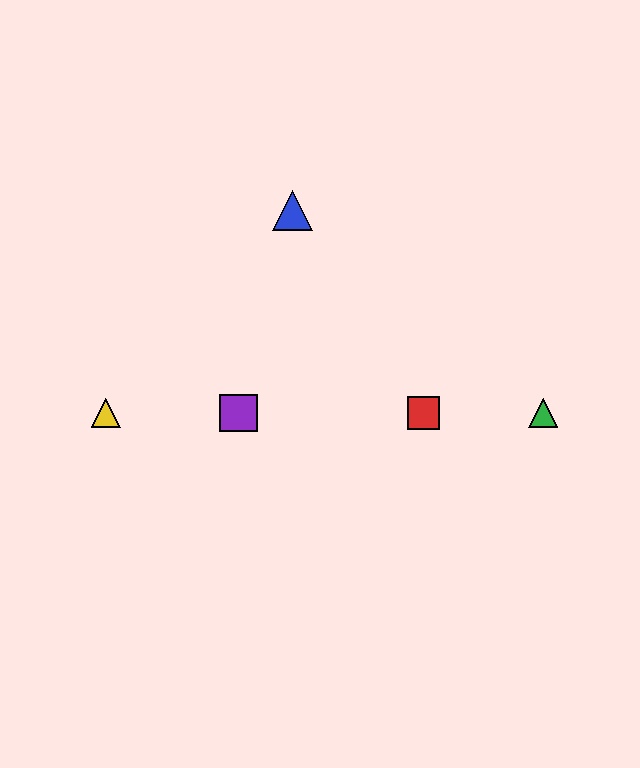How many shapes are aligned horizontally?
4 shapes (the red square, the green triangle, the yellow triangle, the purple square) are aligned horizontally.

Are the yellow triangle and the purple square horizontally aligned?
Yes, both are at y≈413.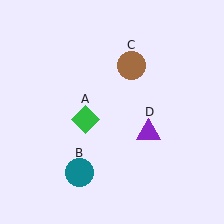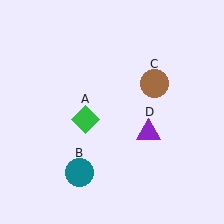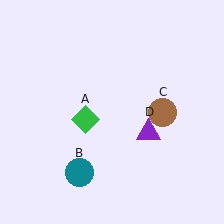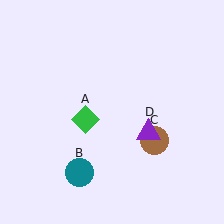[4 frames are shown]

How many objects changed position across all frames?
1 object changed position: brown circle (object C).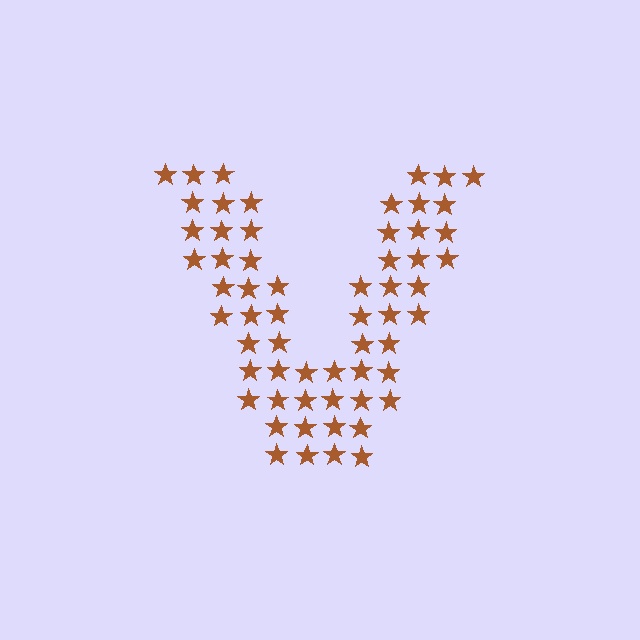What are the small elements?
The small elements are stars.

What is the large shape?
The large shape is the letter V.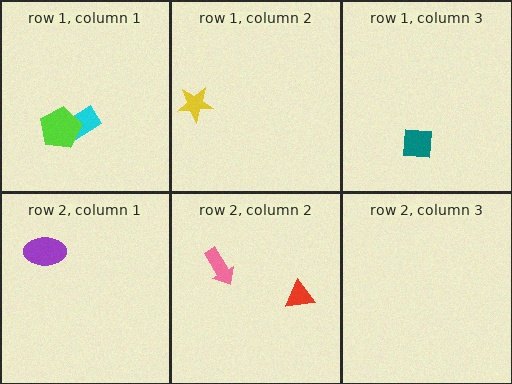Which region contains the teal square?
The row 1, column 3 region.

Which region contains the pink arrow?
The row 2, column 2 region.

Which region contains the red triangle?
The row 2, column 2 region.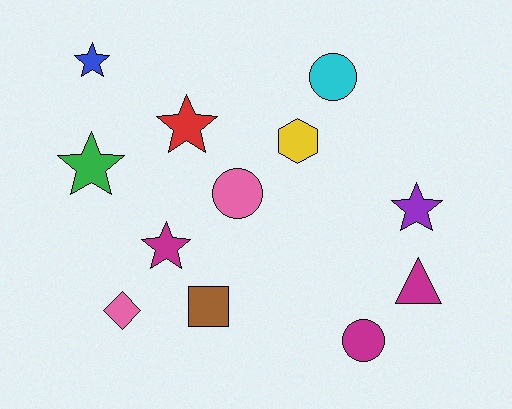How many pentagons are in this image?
There are no pentagons.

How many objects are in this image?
There are 12 objects.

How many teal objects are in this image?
There are no teal objects.